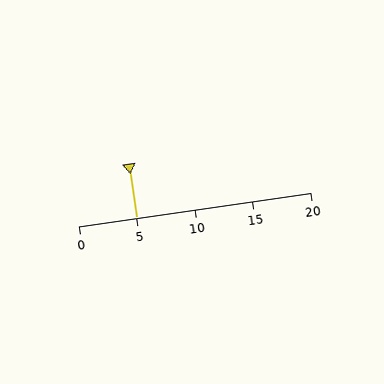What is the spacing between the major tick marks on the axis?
The major ticks are spaced 5 apart.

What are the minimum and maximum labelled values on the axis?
The axis runs from 0 to 20.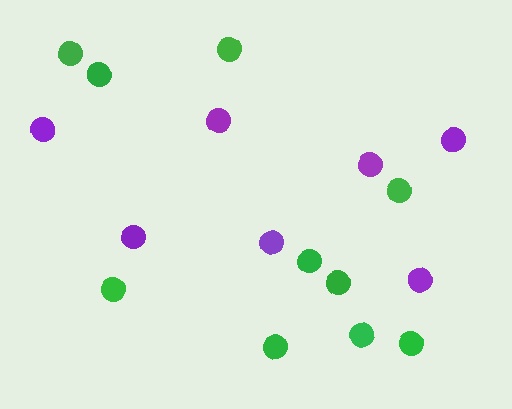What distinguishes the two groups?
There are 2 groups: one group of purple circles (7) and one group of green circles (10).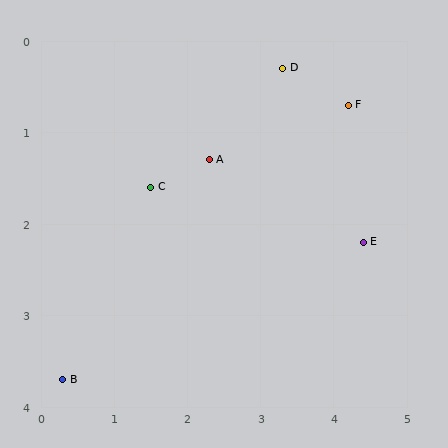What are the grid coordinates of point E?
Point E is at approximately (4.4, 2.2).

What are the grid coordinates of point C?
Point C is at approximately (1.5, 1.6).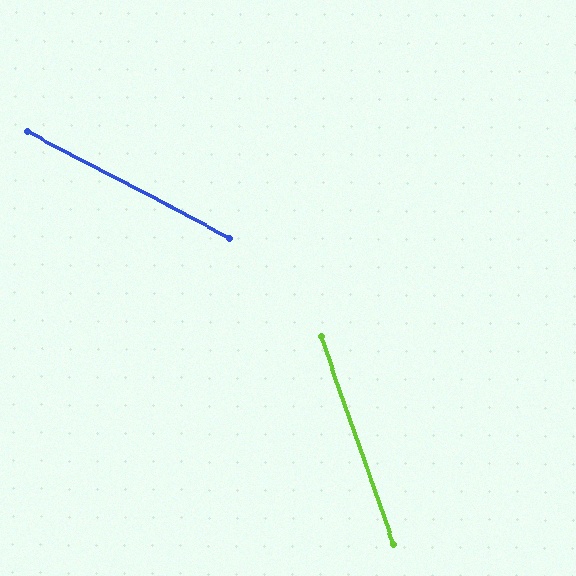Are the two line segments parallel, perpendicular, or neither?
Neither parallel nor perpendicular — they differ by about 43°.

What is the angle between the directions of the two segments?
Approximately 43 degrees.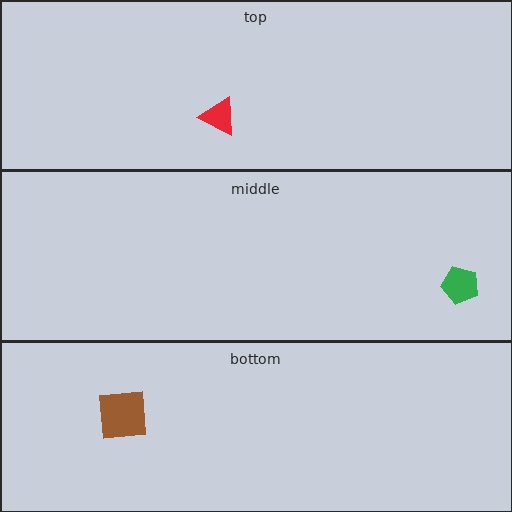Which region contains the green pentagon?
The middle region.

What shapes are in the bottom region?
The brown square.